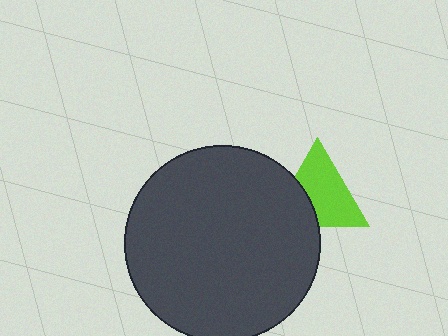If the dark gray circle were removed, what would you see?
You would see the complete lime triangle.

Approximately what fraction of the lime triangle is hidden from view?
Roughly 32% of the lime triangle is hidden behind the dark gray circle.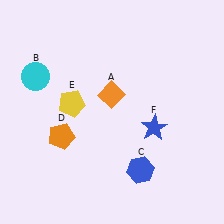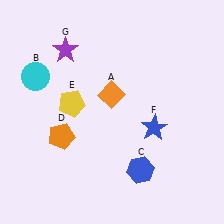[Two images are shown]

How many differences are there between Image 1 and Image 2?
There is 1 difference between the two images.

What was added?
A purple star (G) was added in Image 2.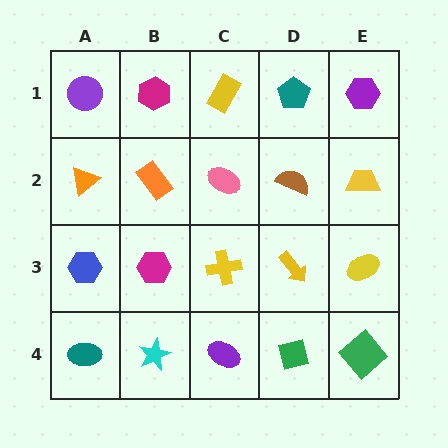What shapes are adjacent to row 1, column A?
An orange triangle (row 2, column A), a magenta hexagon (row 1, column B).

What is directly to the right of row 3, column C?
A yellow arrow.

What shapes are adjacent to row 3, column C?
A pink ellipse (row 2, column C), a purple ellipse (row 4, column C), a magenta hexagon (row 3, column B), a yellow arrow (row 3, column D).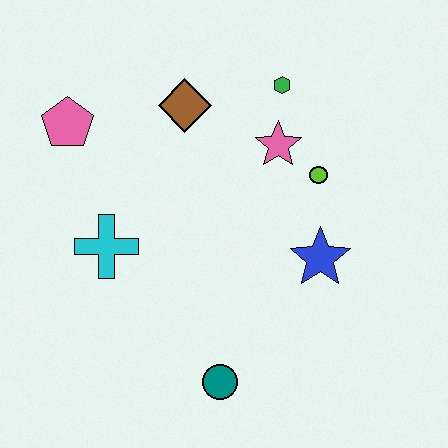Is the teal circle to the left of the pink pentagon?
No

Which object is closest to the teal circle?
The blue star is closest to the teal circle.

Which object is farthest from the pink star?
The teal circle is farthest from the pink star.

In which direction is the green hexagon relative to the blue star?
The green hexagon is above the blue star.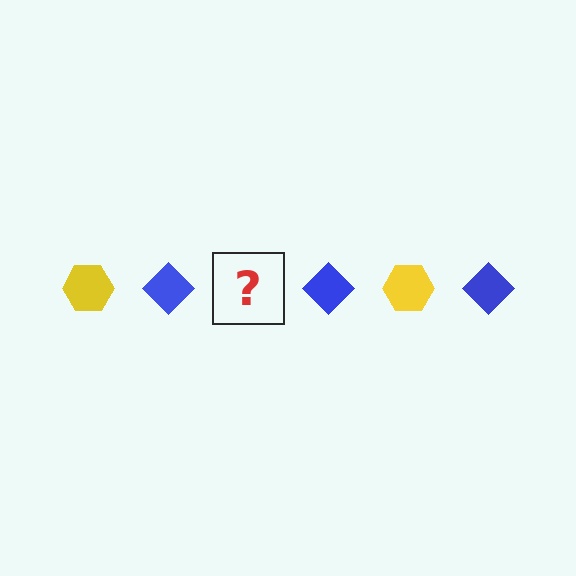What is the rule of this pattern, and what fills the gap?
The rule is that the pattern alternates between yellow hexagon and blue diamond. The gap should be filled with a yellow hexagon.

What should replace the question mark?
The question mark should be replaced with a yellow hexagon.